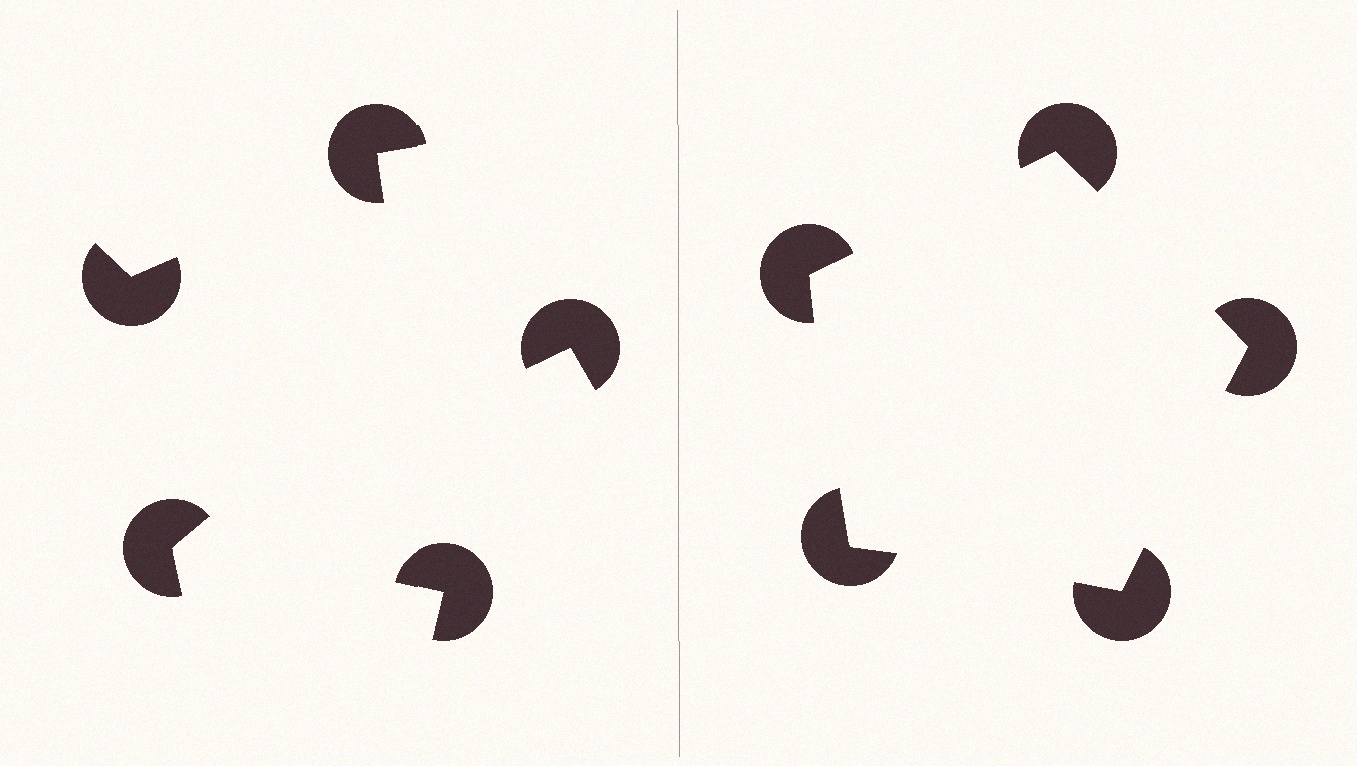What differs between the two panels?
The pac-man discs are positioned identically on both sides; only the wedge orientations differ. On the right they align to a pentagon; on the left they are misaligned.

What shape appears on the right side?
An illusory pentagon.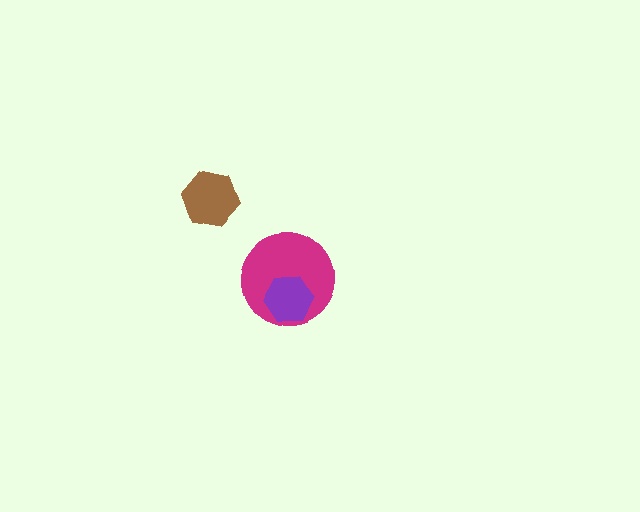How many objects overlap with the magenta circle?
1 object overlaps with the magenta circle.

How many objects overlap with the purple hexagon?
1 object overlaps with the purple hexagon.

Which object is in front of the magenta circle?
The purple hexagon is in front of the magenta circle.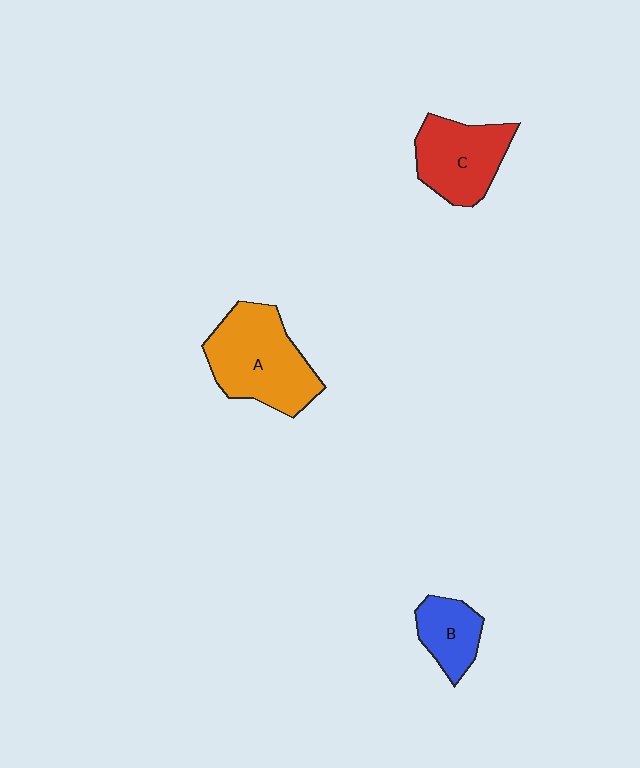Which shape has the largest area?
Shape A (orange).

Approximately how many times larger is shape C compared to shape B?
Approximately 1.6 times.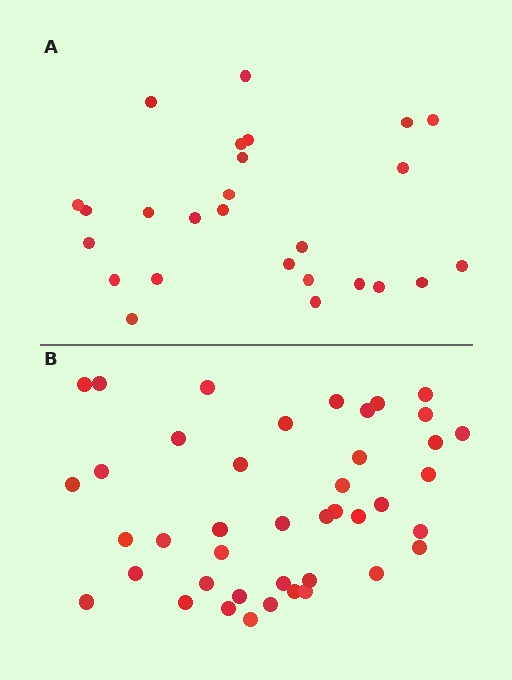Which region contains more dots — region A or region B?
Region B (the bottom region) has more dots.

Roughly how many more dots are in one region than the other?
Region B has approximately 15 more dots than region A.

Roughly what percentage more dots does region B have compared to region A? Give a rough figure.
About 60% more.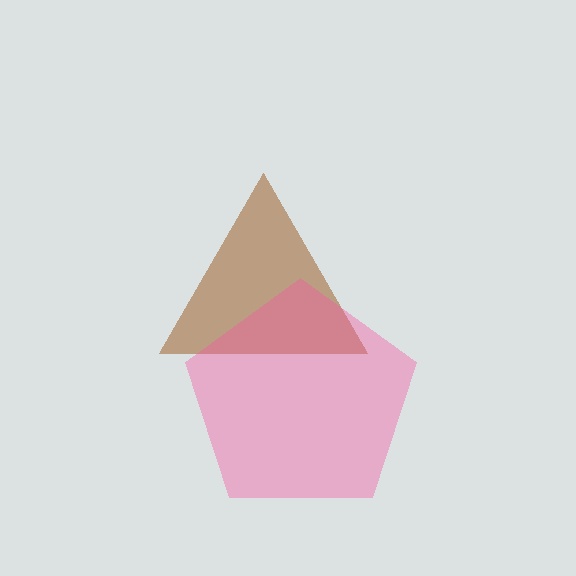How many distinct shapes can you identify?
There are 2 distinct shapes: a brown triangle, a pink pentagon.